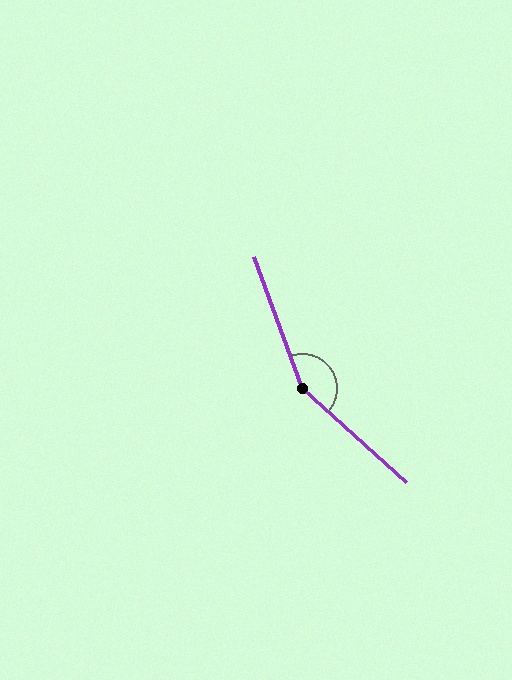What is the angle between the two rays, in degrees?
Approximately 152 degrees.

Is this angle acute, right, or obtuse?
It is obtuse.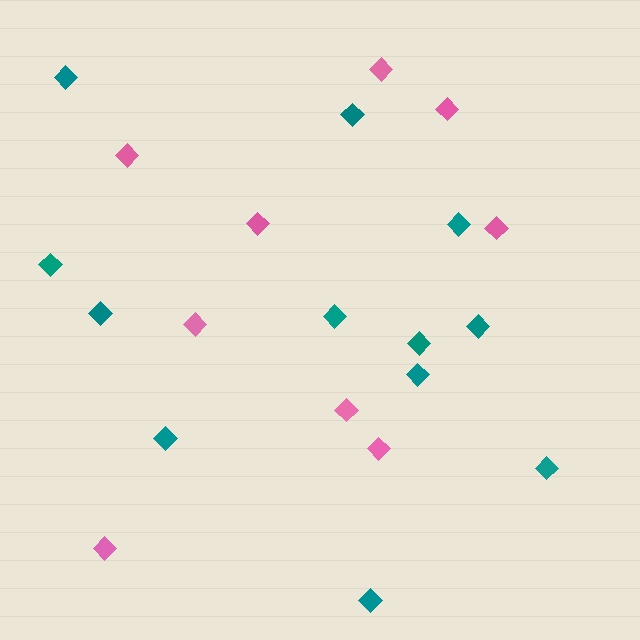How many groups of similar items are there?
There are 2 groups: one group of pink diamonds (9) and one group of teal diamonds (12).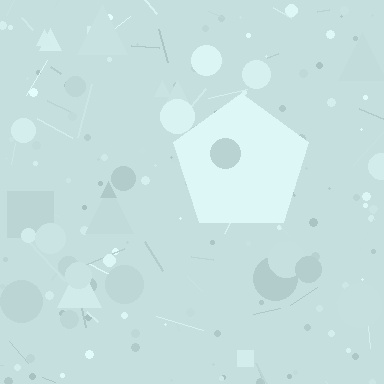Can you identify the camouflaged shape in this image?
The camouflaged shape is a pentagon.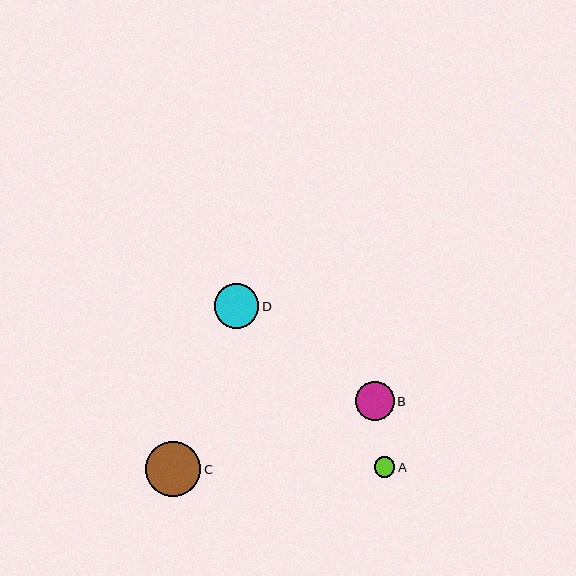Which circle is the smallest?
Circle A is the smallest with a size of approximately 20 pixels.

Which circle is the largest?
Circle C is the largest with a size of approximately 55 pixels.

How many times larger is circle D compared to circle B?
Circle D is approximately 1.1 times the size of circle B.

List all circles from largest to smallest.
From largest to smallest: C, D, B, A.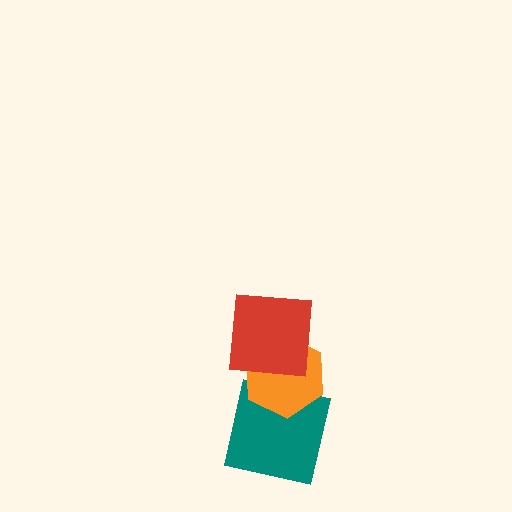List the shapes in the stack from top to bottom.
From top to bottom: the red square, the orange hexagon, the teal square.